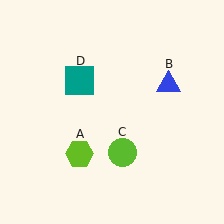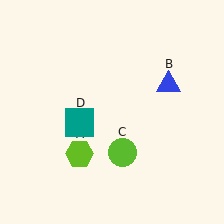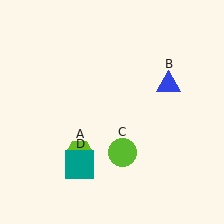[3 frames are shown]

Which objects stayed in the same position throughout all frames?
Lime hexagon (object A) and blue triangle (object B) and lime circle (object C) remained stationary.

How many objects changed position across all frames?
1 object changed position: teal square (object D).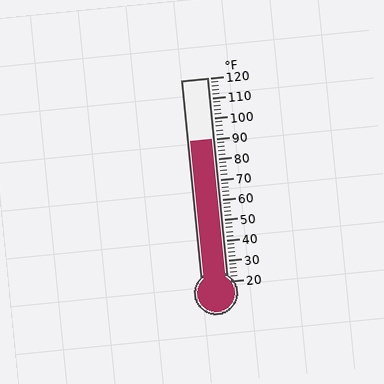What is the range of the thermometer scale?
The thermometer scale ranges from 20°F to 120°F.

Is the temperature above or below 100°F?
The temperature is below 100°F.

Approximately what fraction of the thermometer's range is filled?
The thermometer is filled to approximately 70% of its range.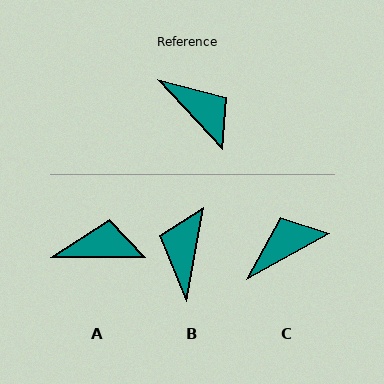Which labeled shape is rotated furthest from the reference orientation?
B, about 127 degrees away.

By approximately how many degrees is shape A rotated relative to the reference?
Approximately 47 degrees counter-clockwise.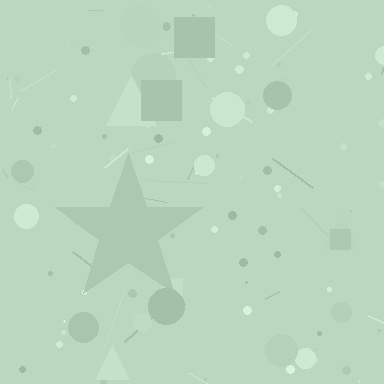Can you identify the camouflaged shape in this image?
The camouflaged shape is a star.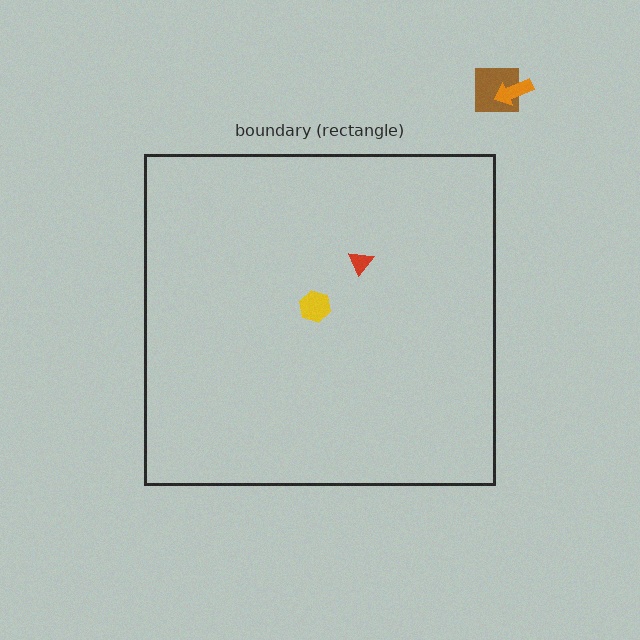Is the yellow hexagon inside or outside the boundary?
Inside.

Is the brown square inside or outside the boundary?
Outside.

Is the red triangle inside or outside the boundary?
Inside.